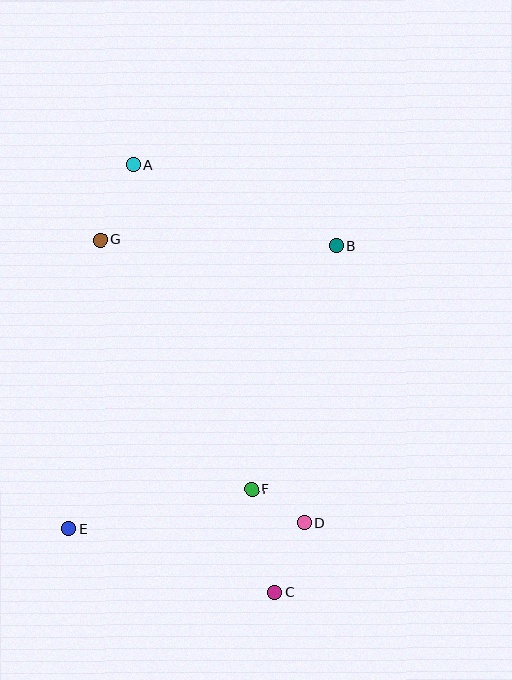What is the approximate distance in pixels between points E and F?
The distance between E and F is approximately 188 pixels.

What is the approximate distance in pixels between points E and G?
The distance between E and G is approximately 290 pixels.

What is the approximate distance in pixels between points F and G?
The distance between F and G is approximately 292 pixels.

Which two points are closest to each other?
Points D and F are closest to each other.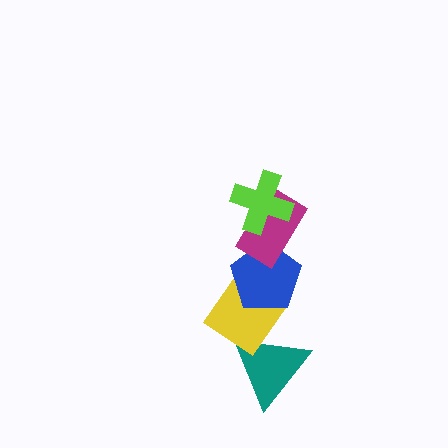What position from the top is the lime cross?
The lime cross is 1st from the top.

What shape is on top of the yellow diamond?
The blue pentagon is on top of the yellow diamond.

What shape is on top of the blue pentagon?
The magenta rectangle is on top of the blue pentagon.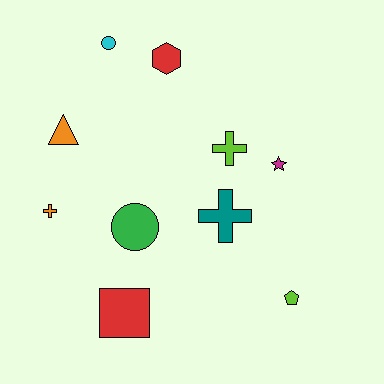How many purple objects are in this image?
There are no purple objects.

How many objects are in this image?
There are 10 objects.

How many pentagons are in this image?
There is 1 pentagon.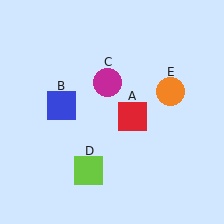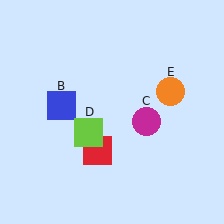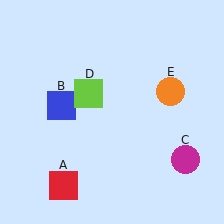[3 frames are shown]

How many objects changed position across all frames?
3 objects changed position: red square (object A), magenta circle (object C), lime square (object D).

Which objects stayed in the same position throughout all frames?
Blue square (object B) and orange circle (object E) remained stationary.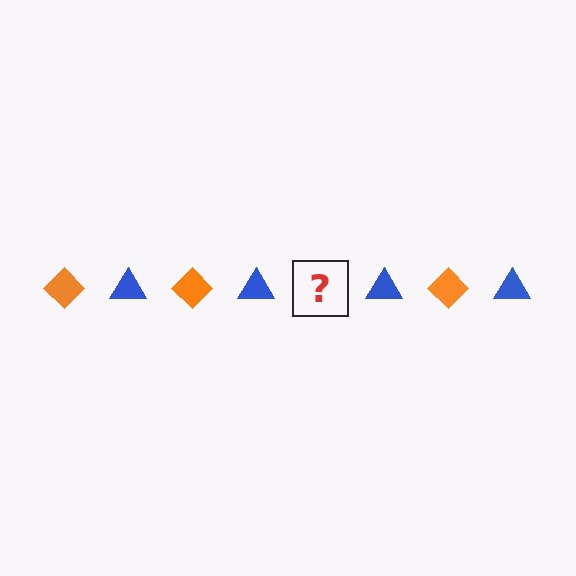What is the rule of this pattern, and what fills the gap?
The rule is that the pattern alternates between orange diamond and blue triangle. The gap should be filled with an orange diamond.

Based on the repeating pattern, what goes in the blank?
The blank should be an orange diamond.